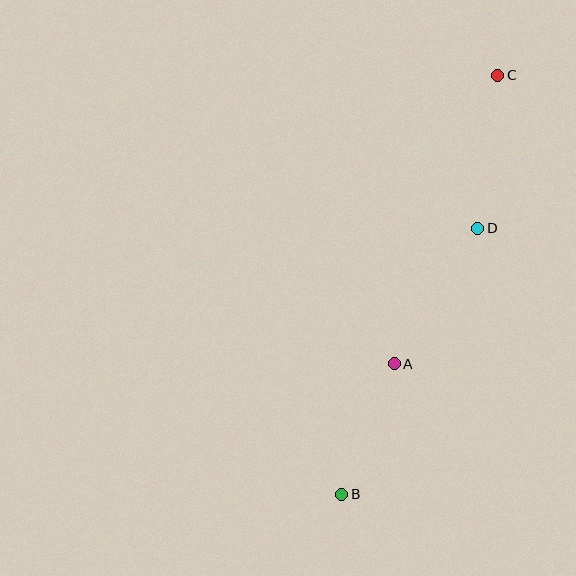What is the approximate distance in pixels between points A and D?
The distance between A and D is approximately 159 pixels.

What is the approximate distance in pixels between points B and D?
The distance between B and D is approximately 299 pixels.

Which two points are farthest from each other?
Points B and C are farthest from each other.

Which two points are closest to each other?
Points A and B are closest to each other.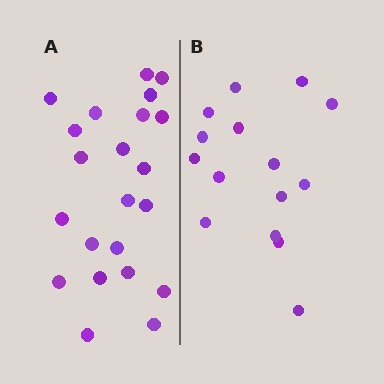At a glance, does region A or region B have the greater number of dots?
Region A (the left region) has more dots.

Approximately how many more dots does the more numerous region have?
Region A has roughly 8 or so more dots than region B.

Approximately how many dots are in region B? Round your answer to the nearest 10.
About 20 dots. (The exact count is 15, which rounds to 20.)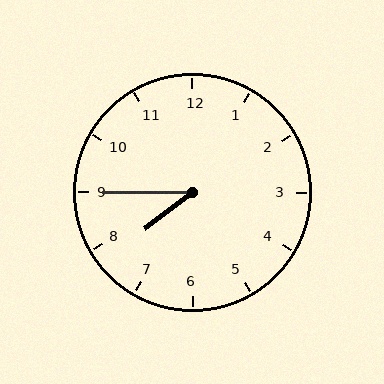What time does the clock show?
7:45.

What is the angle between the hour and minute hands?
Approximately 38 degrees.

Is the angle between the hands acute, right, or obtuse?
It is acute.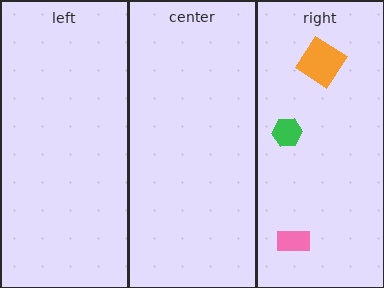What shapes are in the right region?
The orange diamond, the pink rectangle, the green hexagon.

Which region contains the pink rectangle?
The right region.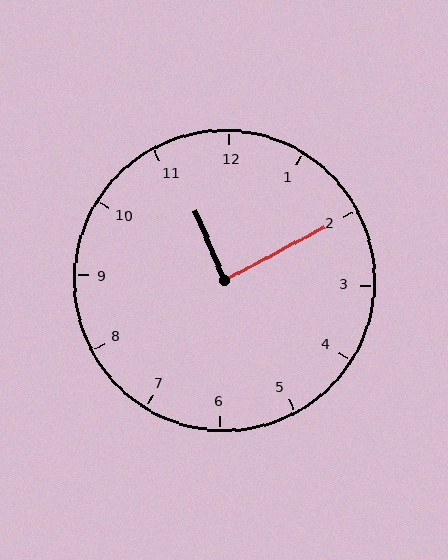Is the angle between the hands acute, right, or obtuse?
It is right.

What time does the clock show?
11:10.